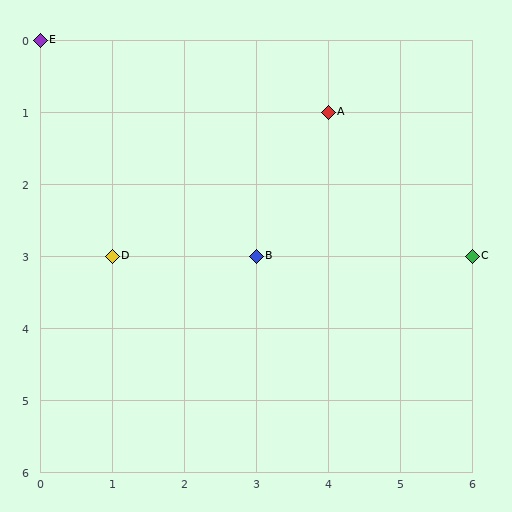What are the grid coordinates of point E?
Point E is at grid coordinates (0, 0).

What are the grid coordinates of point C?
Point C is at grid coordinates (6, 3).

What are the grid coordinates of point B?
Point B is at grid coordinates (3, 3).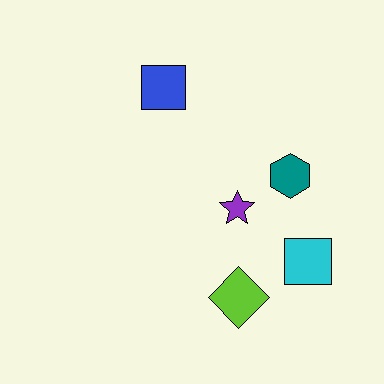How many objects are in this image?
There are 5 objects.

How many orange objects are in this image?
There are no orange objects.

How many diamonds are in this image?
There is 1 diamond.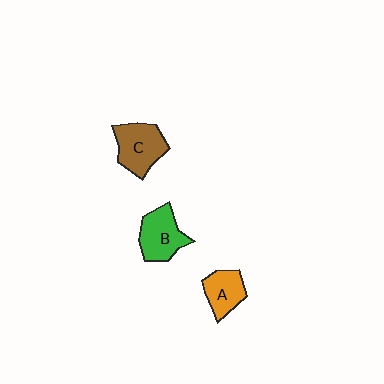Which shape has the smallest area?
Shape A (orange).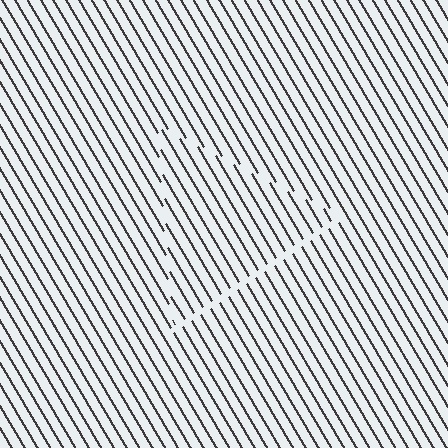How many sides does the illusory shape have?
3 sides — the line-ends trace a triangle.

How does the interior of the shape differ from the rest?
The interior of the shape contains the same grating, shifted by half a period — the contour is defined by the phase discontinuity where line-ends from the inner and outer gratings abut.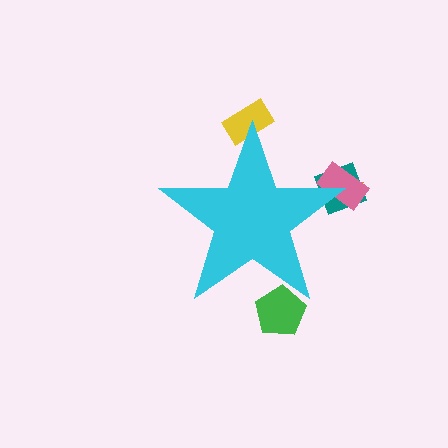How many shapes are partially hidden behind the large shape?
5 shapes are partially hidden.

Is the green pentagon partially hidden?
Yes, the green pentagon is partially hidden behind the cyan star.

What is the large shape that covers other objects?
A cyan star.